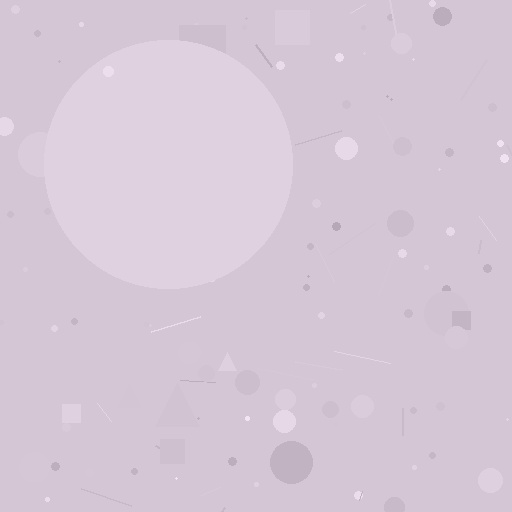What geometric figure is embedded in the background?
A circle is embedded in the background.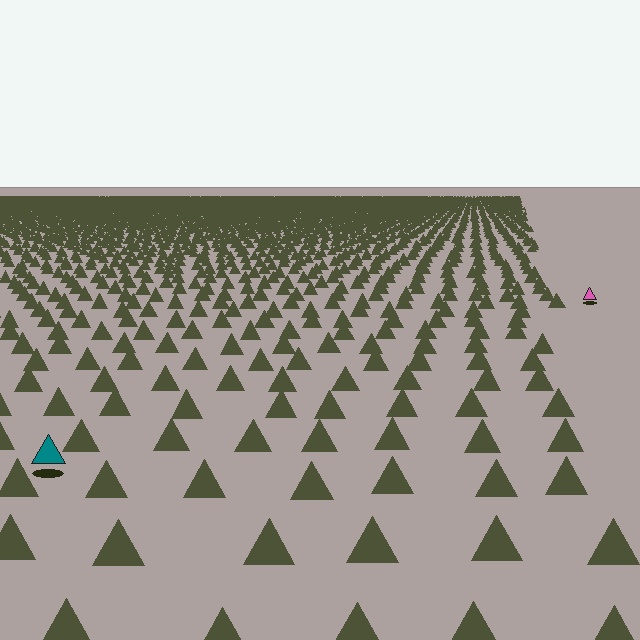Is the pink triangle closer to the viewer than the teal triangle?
No. The teal triangle is closer — you can tell from the texture gradient: the ground texture is coarser near it.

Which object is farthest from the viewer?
The pink triangle is farthest from the viewer. It appears smaller and the ground texture around it is denser.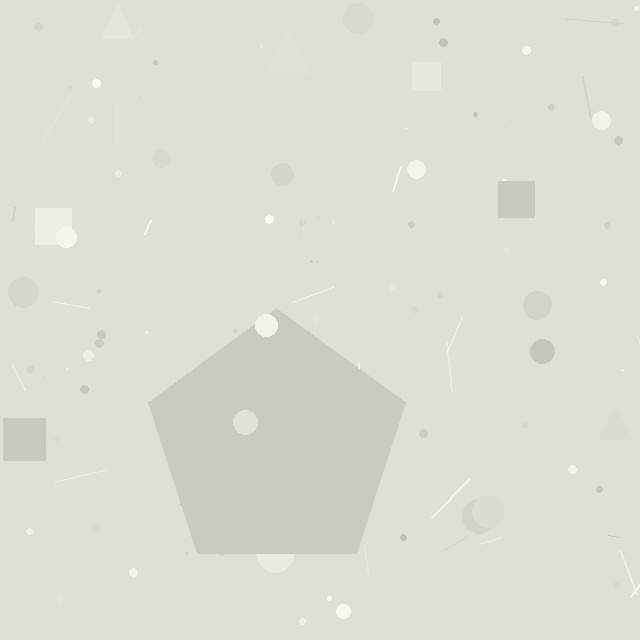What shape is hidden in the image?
A pentagon is hidden in the image.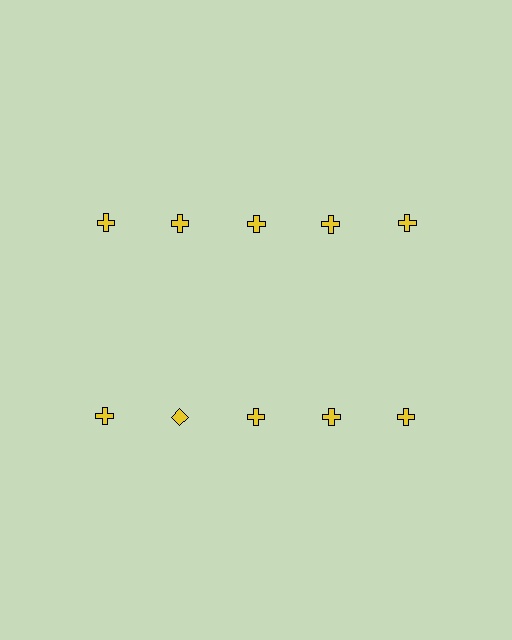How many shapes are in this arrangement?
There are 10 shapes arranged in a grid pattern.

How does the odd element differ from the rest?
It has a different shape: diamond instead of cross.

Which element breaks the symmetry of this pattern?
The yellow diamond in the second row, second from left column breaks the symmetry. All other shapes are yellow crosses.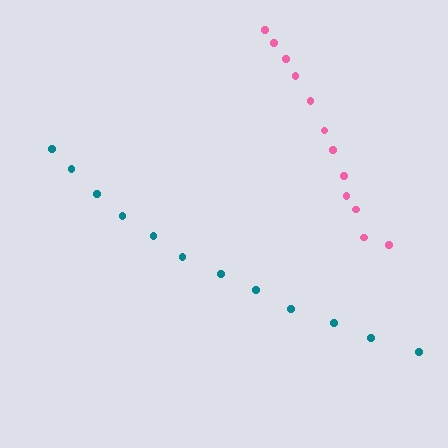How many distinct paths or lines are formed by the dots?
There are 2 distinct paths.